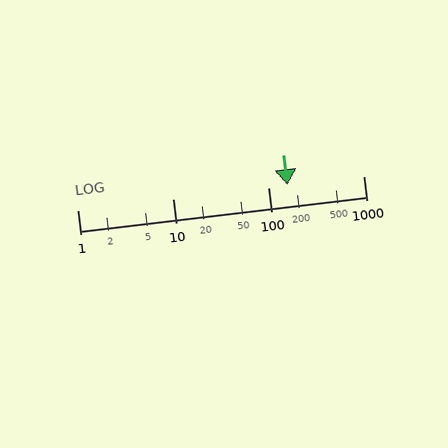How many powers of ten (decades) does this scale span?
The scale spans 3 decades, from 1 to 1000.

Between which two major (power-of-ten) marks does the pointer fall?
The pointer is between 100 and 1000.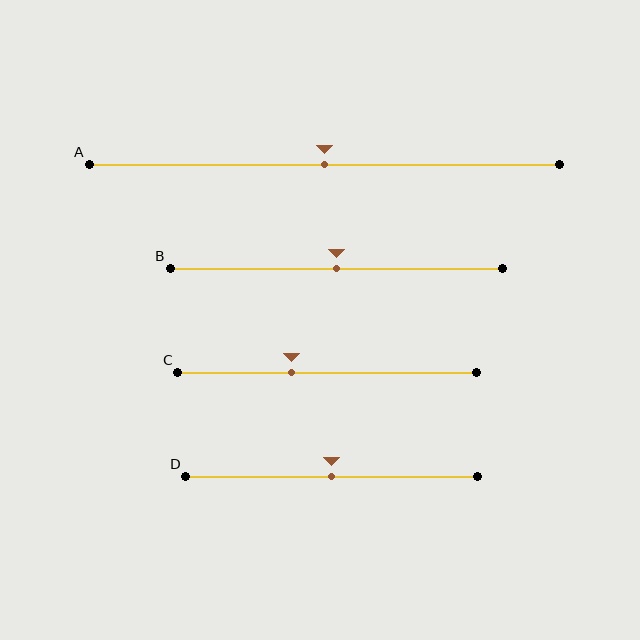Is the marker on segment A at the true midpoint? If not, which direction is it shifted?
Yes, the marker on segment A is at the true midpoint.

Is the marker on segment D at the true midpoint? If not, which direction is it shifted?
Yes, the marker on segment D is at the true midpoint.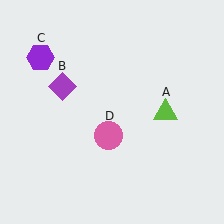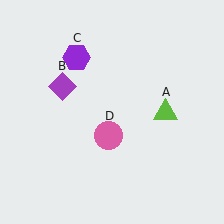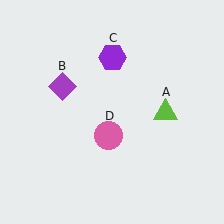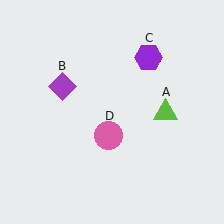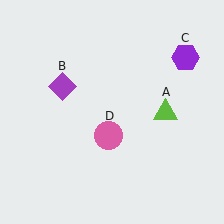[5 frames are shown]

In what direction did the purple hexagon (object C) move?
The purple hexagon (object C) moved right.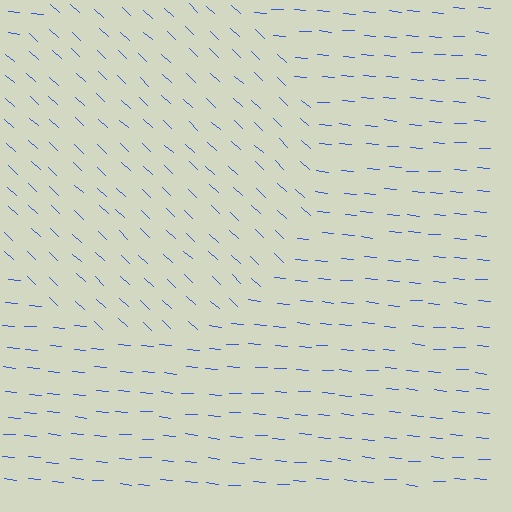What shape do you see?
I see a circle.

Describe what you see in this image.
The image is filled with small blue line segments. A circle region in the image has lines oriented differently from the surrounding lines, creating a visible texture boundary.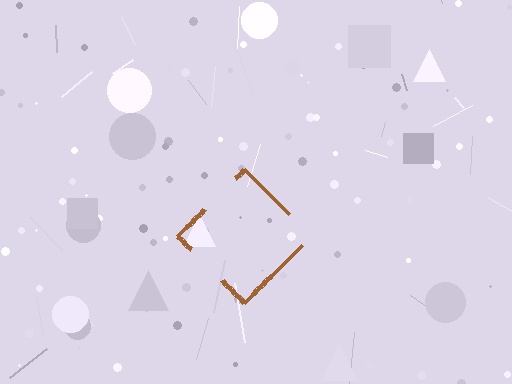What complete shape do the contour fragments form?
The contour fragments form a diamond.